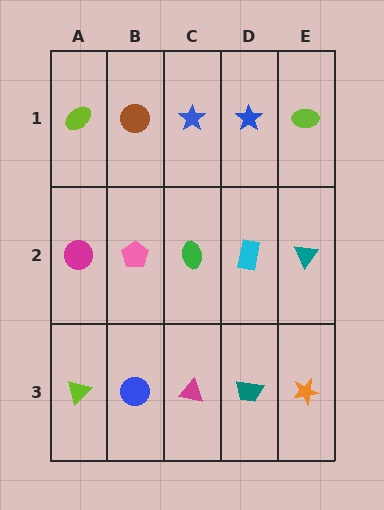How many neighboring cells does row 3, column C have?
3.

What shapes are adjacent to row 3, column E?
A teal triangle (row 2, column E), a teal trapezoid (row 3, column D).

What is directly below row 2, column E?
An orange star.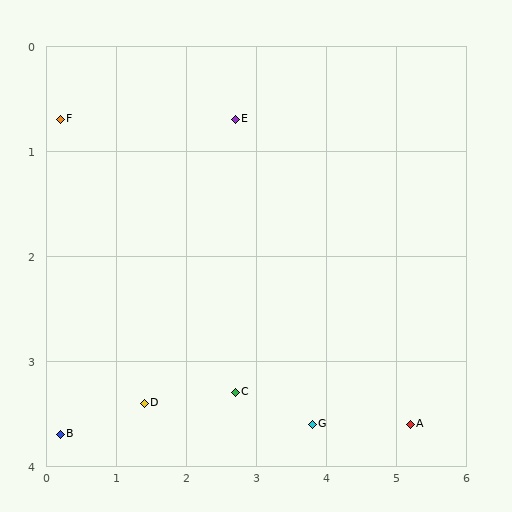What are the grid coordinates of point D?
Point D is at approximately (1.4, 3.4).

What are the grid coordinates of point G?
Point G is at approximately (3.8, 3.6).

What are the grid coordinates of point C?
Point C is at approximately (2.7, 3.3).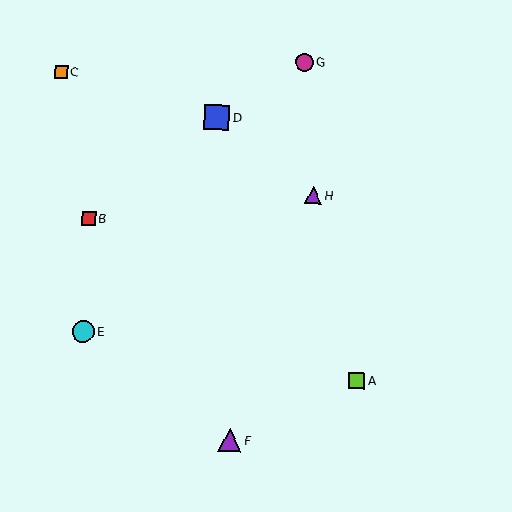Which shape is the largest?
The blue square (labeled D) is the largest.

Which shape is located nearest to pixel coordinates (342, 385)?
The lime square (labeled A) at (357, 381) is nearest to that location.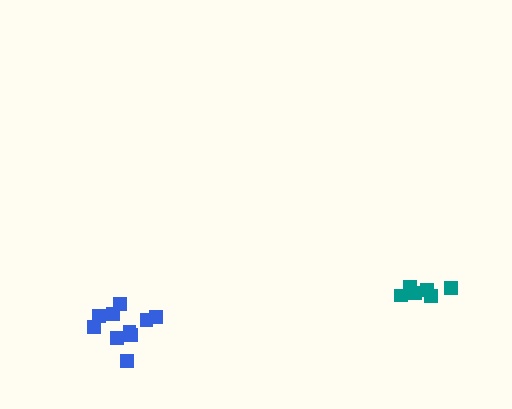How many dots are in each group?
Group 1: 6 dots, Group 2: 10 dots (16 total).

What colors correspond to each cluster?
The clusters are colored: teal, blue.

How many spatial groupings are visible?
There are 2 spatial groupings.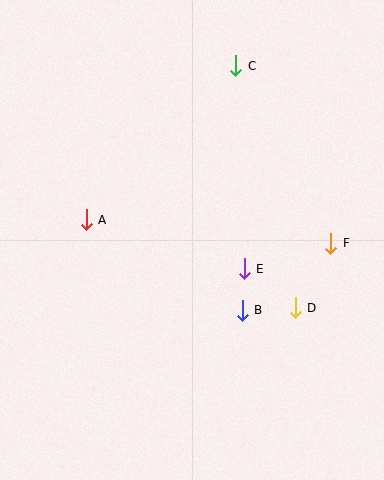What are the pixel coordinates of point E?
Point E is at (244, 269).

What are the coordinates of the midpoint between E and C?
The midpoint between E and C is at (240, 167).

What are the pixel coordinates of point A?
Point A is at (86, 220).